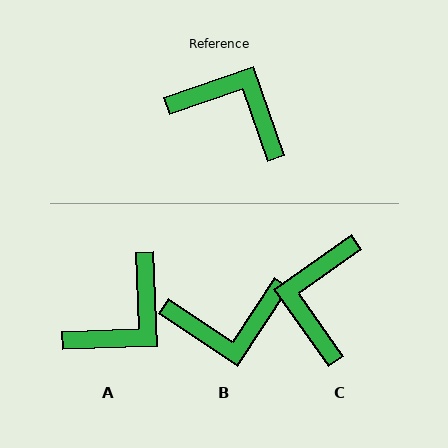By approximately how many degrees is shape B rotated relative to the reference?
Approximately 143 degrees clockwise.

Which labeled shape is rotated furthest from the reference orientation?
B, about 143 degrees away.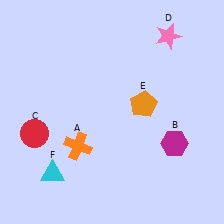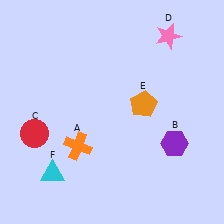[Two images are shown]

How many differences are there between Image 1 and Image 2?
There is 1 difference between the two images.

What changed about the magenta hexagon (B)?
In Image 1, B is magenta. In Image 2, it changed to purple.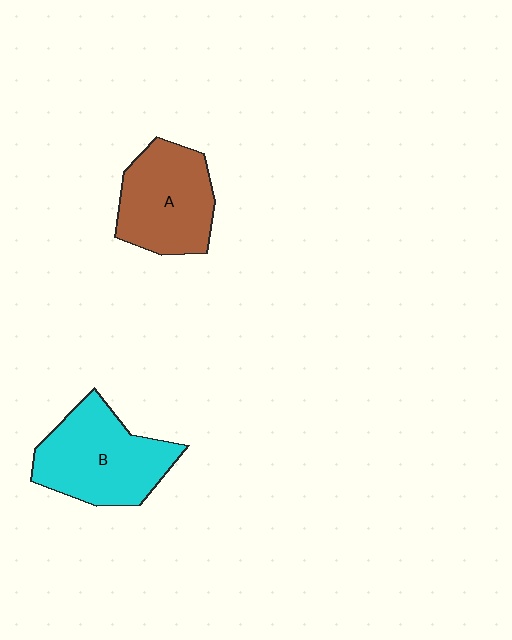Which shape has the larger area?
Shape B (cyan).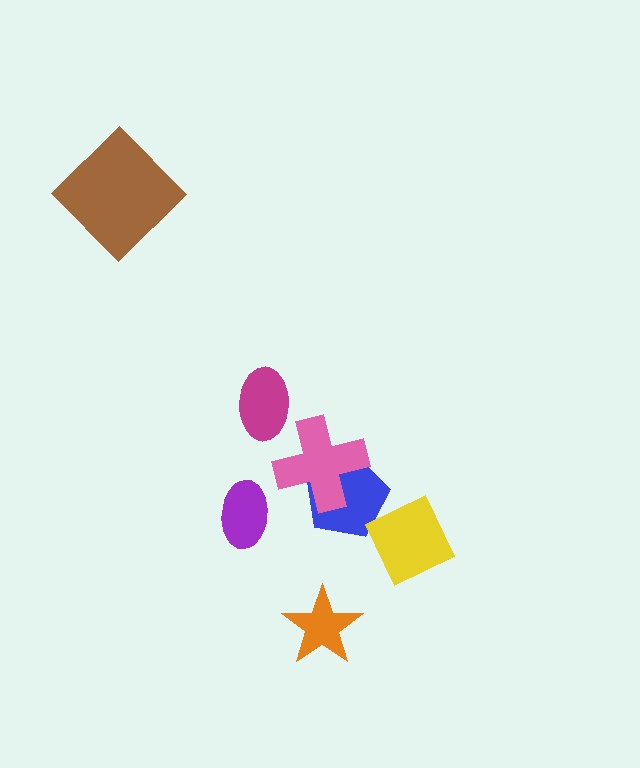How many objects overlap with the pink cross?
1 object overlaps with the pink cross.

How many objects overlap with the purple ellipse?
0 objects overlap with the purple ellipse.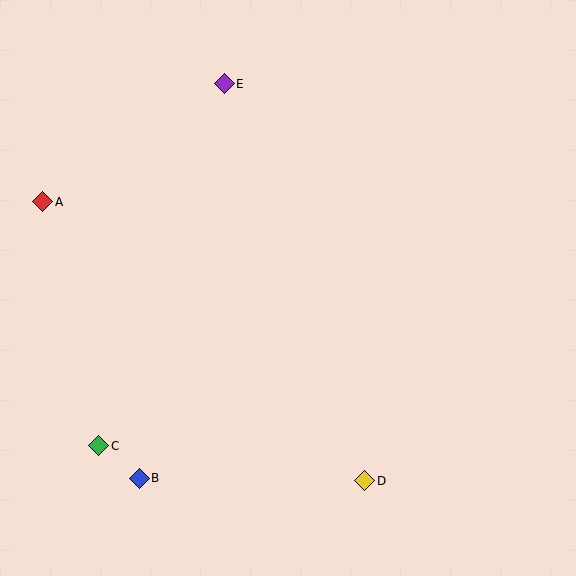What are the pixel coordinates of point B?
Point B is at (139, 478).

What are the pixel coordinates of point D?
Point D is at (365, 481).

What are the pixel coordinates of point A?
Point A is at (43, 202).